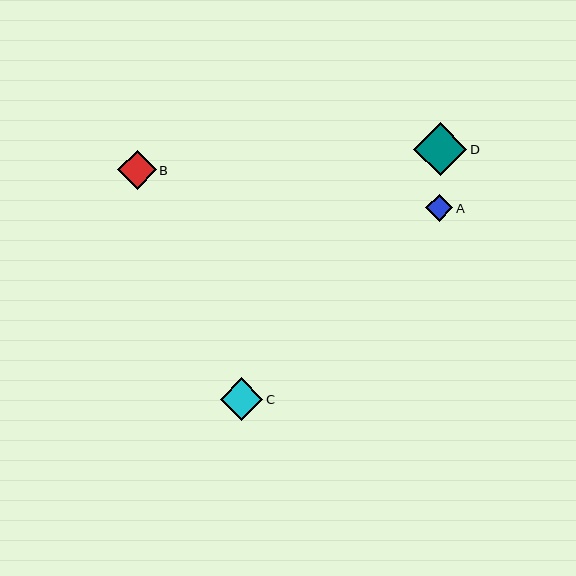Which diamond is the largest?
Diamond D is the largest with a size of approximately 53 pixels.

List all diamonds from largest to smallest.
From largest to smallest: D, C, B, A.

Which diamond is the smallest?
Diamond A is the smallest with a size of approximately 27 pixels.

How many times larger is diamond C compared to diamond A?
Diamond C is approximately 1.6 times the size of diamond A.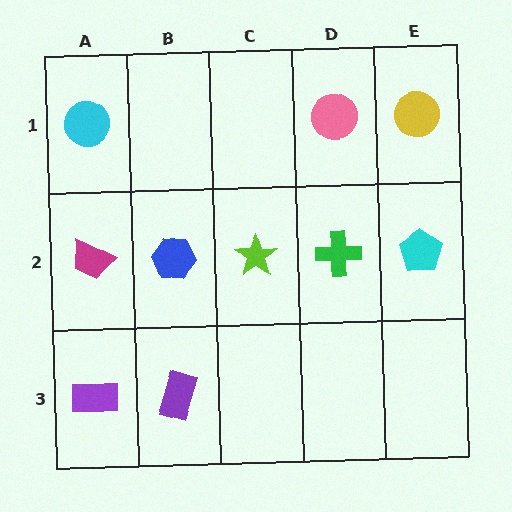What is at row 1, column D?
A pink circle.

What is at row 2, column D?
A green cross.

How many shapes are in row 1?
3 shapes.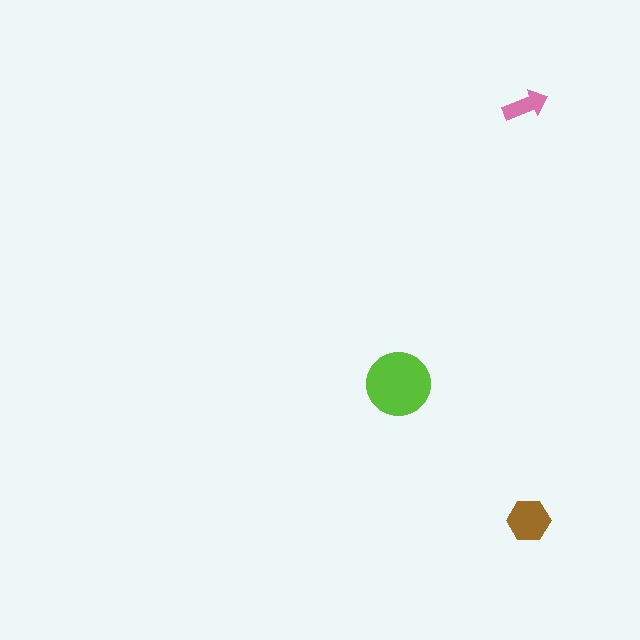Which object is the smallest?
The pink arrow.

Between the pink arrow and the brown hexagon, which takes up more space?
The brown hexagon.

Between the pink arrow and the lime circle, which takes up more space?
The lime circle.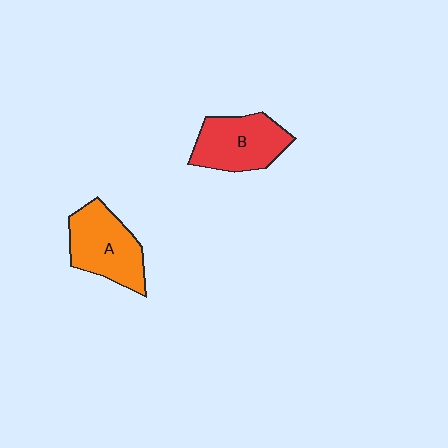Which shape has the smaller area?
Shape B (red).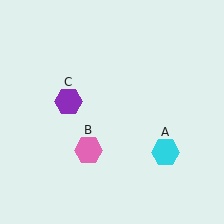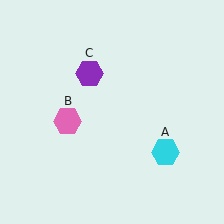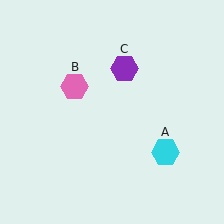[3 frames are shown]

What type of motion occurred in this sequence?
The pink hexagon (object B), purple hexagon (object C) rotated clockwise around the center of the scene.